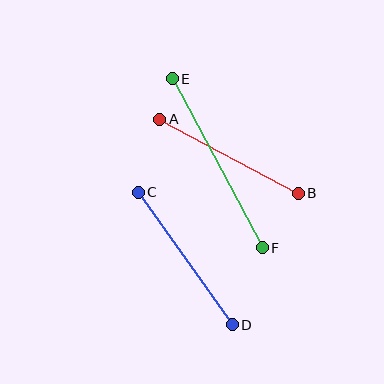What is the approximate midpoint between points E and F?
The midpoint is at approximately (217, 163) pixels.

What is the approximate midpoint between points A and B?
The midpoint is at approximately (229, 156) pixels.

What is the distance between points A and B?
The distance is approximately 157 pixels.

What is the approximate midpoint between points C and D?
The midpoint is at approximately (185, 258) pixels.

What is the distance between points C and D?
The distance is approximately 163 pixels.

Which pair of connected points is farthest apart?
Points E and F are farthest apart.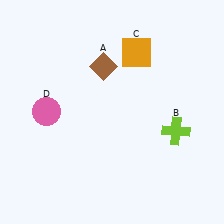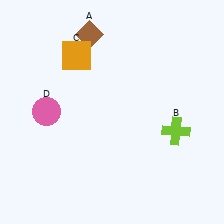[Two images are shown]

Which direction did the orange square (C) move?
The orange square (C) moved left.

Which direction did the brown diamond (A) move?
The brown diamond (A) moved up.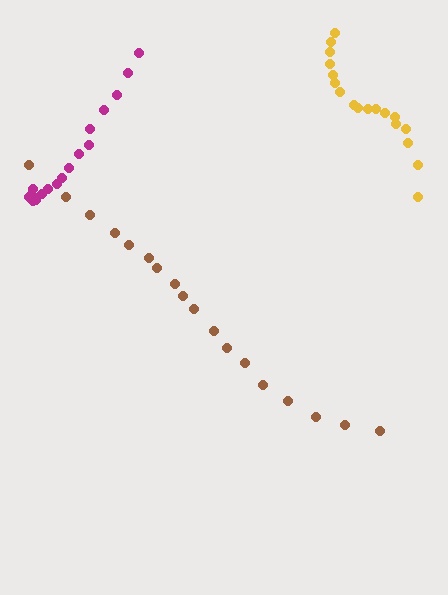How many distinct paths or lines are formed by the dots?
There are 3 distinct paths.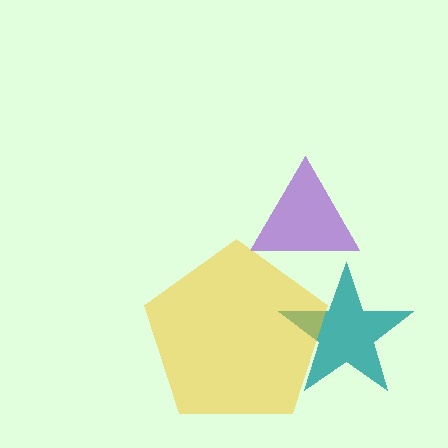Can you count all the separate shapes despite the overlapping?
Yes, there are 3 separate shapes.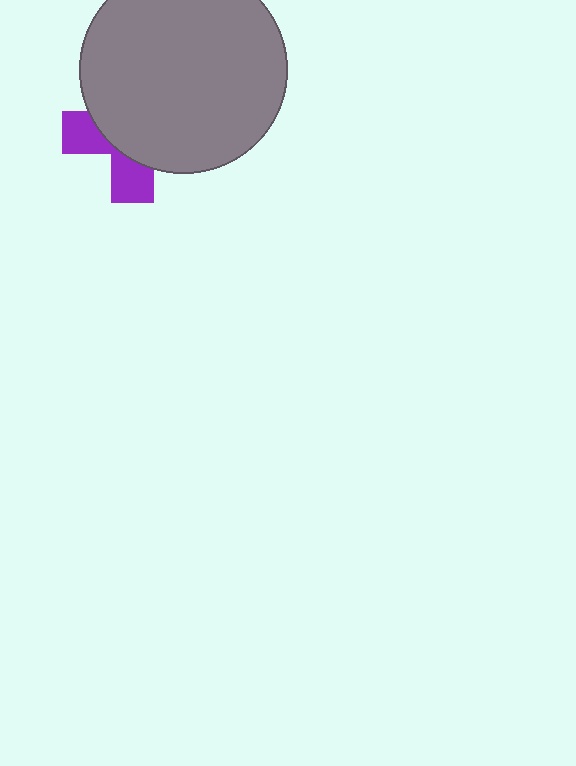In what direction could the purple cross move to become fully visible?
The purple cross could move toward the lower-left. That would shift it out from behind the gray circle entirely.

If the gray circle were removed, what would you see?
You would see the complete purple cross.